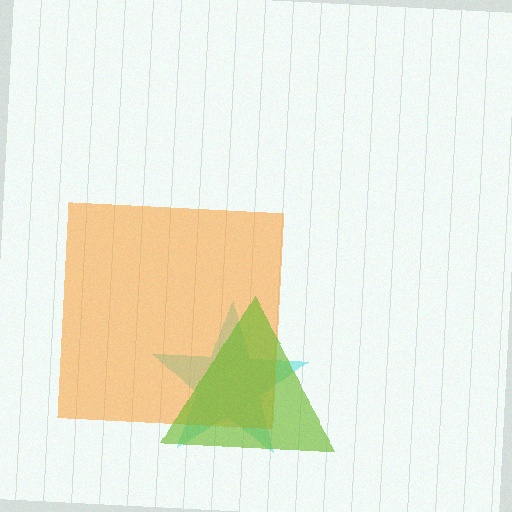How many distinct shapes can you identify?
There are 3 distinct shapes: a cyan star, an orange square, a lime triangle.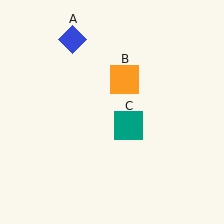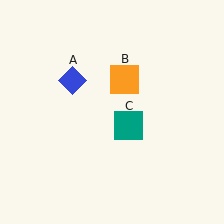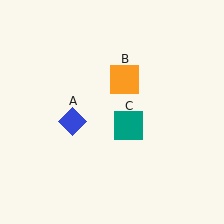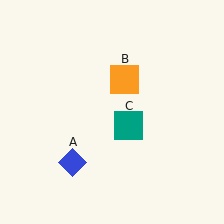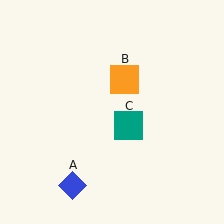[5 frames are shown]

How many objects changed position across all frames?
1 object changed position: blue diamond (object A).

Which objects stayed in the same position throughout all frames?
Orange square (object B) and teal square (object C) remained stationary.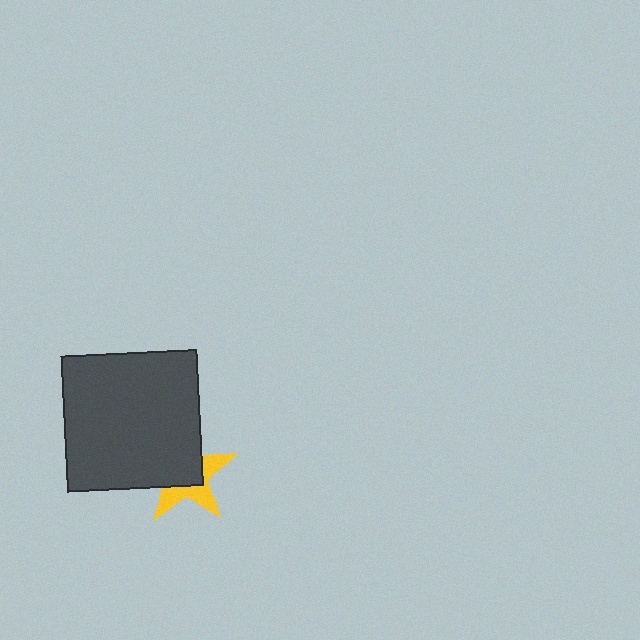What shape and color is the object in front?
The object in front is a dark gray square.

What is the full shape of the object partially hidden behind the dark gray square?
The partially hidden object is a yellow star.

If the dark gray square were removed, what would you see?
You would see the complete yellow star.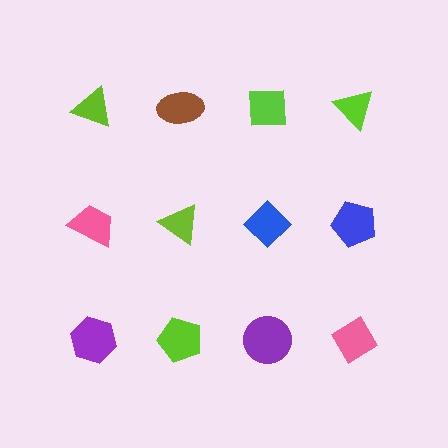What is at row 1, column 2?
A brown ellipse.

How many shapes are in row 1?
4 shapes.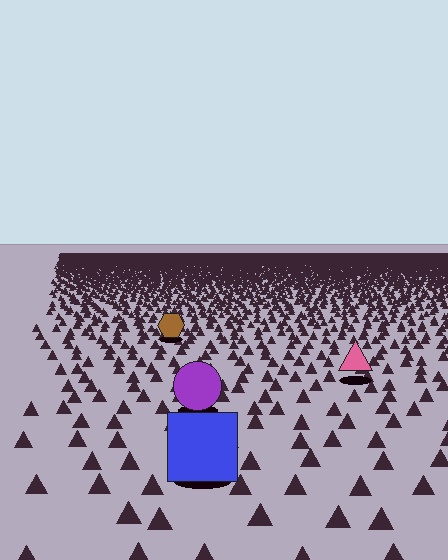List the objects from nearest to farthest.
From nearest to farthest: the blue square, the purple circle, the pink triangle, the brown hexagon.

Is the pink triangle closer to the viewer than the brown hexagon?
Yes. The pink triangle is closer — you can tell from the texture gradient: the ground texture is coarser near it.